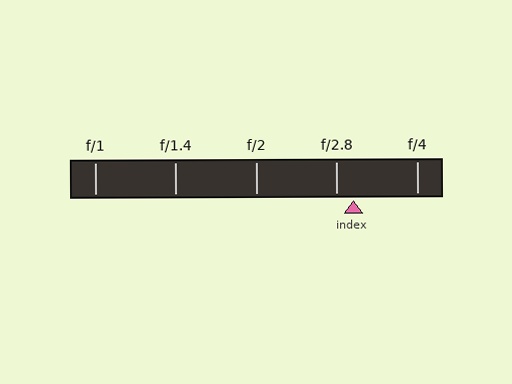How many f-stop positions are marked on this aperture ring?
There are 5 f-stop positions marked.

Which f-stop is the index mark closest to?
The index mark is closest to f/2.8.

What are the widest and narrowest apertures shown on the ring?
The widest aperture shown is f/1 and the narrowest is f/4.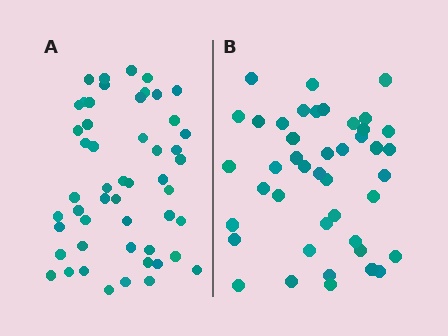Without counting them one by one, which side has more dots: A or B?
Region A (the left region) has more dots.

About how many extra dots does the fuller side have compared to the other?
Region A has roughly 8 or so more dots than region B.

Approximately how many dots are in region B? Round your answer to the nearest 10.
About 40 dots. (The exact count is 43, which rounds to 40.)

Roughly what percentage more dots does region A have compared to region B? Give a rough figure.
About 20% more.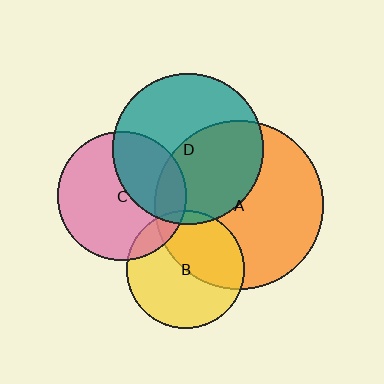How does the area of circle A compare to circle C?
Approximately 1.7 times.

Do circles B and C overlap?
Yes.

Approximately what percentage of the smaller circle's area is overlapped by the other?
Approximately 15%.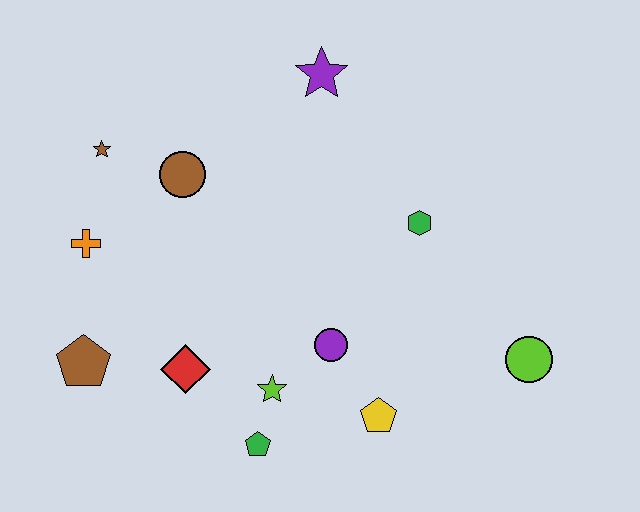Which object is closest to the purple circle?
The lime star is closest to the purple circle.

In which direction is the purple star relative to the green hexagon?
The purple star is above the green hexagon.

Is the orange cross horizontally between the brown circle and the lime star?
No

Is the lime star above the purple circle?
No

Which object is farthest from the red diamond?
The lime circle is farthest from the red diamond.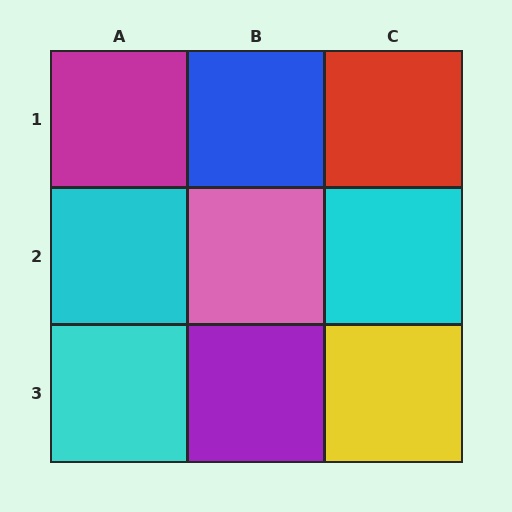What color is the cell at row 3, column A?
Cyan.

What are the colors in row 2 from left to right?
Cyan, pink, cyan.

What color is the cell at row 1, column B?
Blue.